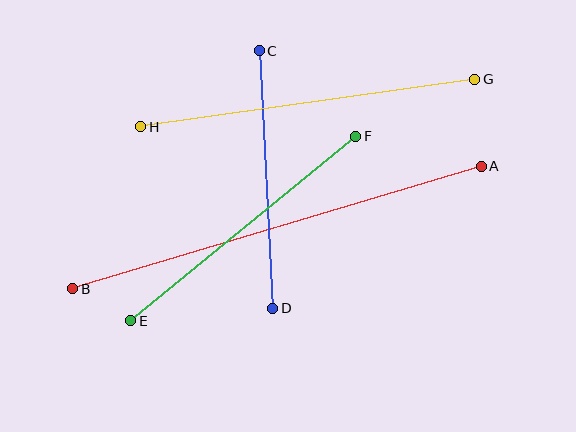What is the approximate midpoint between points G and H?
The midpoint is at approximately (308, 103) pixels.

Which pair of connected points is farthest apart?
Points A and B are farthest apart.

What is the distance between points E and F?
The distance is approximately 291 pixels.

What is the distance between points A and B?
The distance is approximately 426 pixels.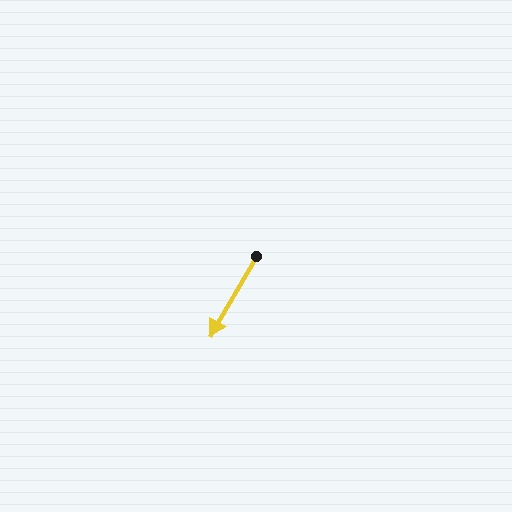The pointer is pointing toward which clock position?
Roughly 7 o'clock.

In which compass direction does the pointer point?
Southwest.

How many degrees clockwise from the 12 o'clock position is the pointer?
Approximately 210 degrees.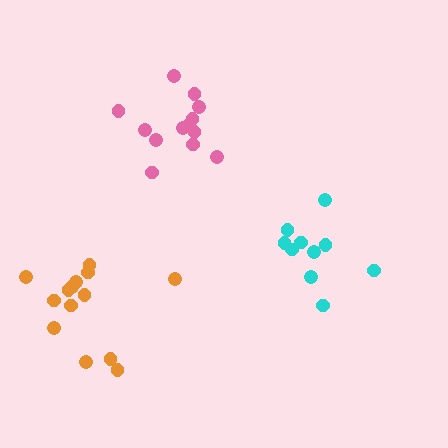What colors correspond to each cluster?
The clusters are colored: cyan, pink, orange.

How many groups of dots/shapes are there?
There are 3 groups.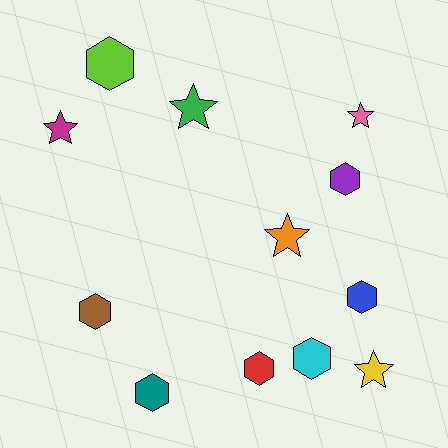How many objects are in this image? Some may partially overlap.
There are 12 objects.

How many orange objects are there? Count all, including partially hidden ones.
There is 1 orange object.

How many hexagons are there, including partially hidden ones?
There are 7 hexagons.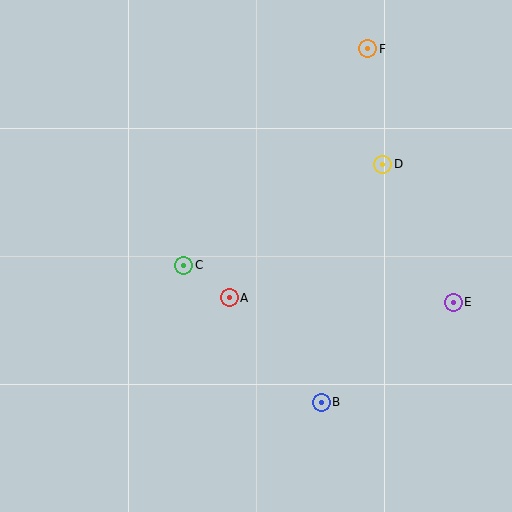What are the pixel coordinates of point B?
Point B is at (321, 402).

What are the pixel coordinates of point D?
Point D is at (383, 164).